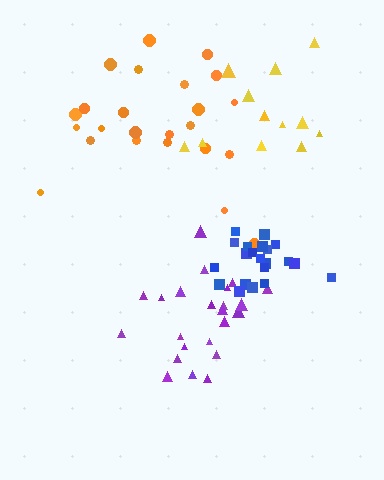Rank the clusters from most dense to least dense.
blue, purple, orange, yellow.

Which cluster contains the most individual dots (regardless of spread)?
Orange (24).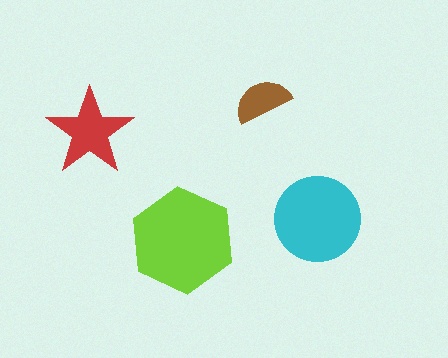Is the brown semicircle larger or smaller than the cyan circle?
Smaller.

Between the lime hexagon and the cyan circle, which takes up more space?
The lime hexagon.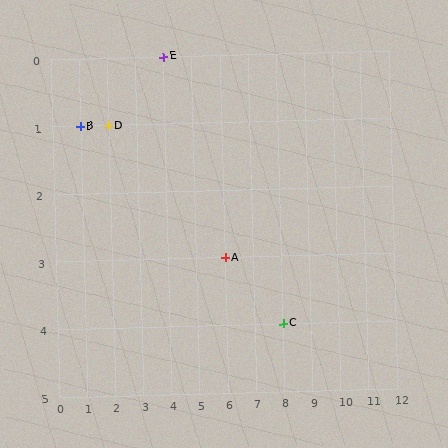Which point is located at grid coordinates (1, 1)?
Point B is at (1, 1).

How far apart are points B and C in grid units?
Points B and C are 7 columns and 3 rows apart (about 7.6 grid units diagonally).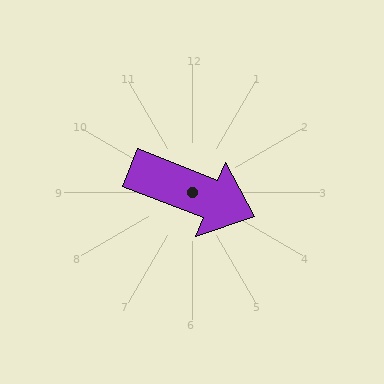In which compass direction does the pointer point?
East.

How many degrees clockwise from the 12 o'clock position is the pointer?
Approximately 111 degrees.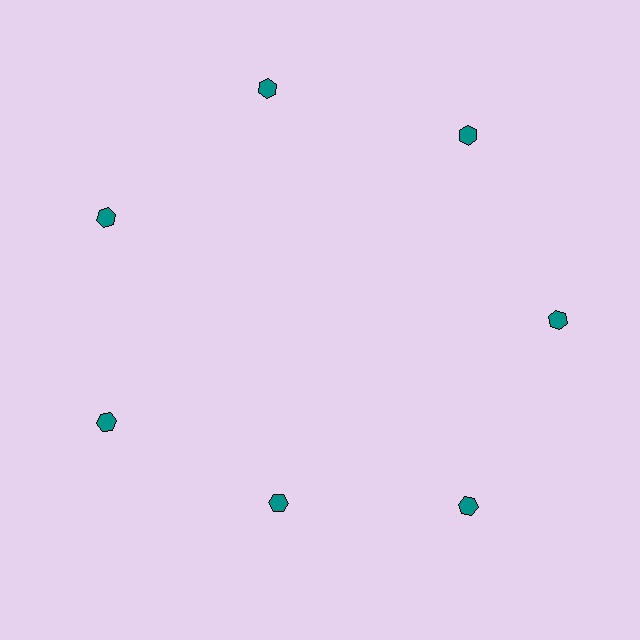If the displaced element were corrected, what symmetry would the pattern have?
It would have 7-fold rotational symmetry — the pattern would map onto itself every 51 degrees.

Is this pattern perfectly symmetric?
No. The 7 teal hexagons are arranged in a ring, but one element near the 6 o'clock position is pulled inward toward the center, breaking the 7-fold rotational symmetry.